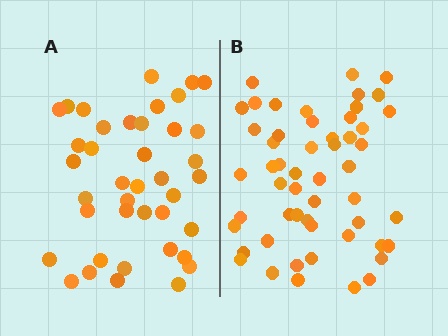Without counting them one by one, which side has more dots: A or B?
Region B (the right region) has more dots.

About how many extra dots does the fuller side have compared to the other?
Region B has approximately 15 more dots than region A.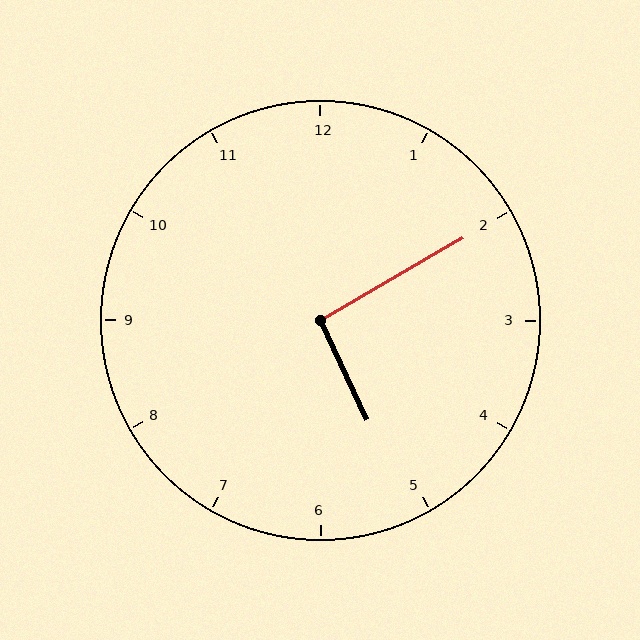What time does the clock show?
5:10.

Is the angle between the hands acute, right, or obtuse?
It is right.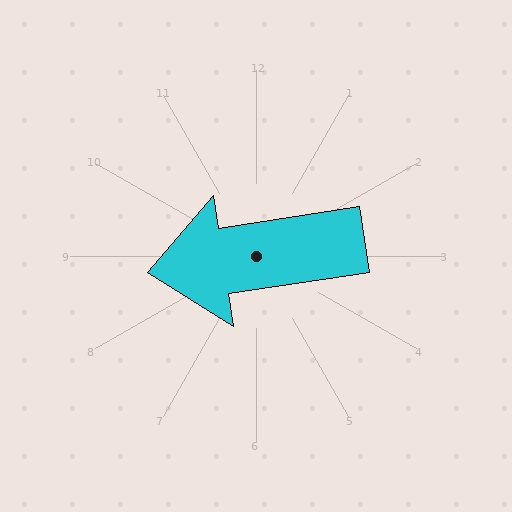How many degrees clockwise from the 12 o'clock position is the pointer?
Approximately 261 degrees.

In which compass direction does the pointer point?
West.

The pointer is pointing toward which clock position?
Roughly 9 o'clock.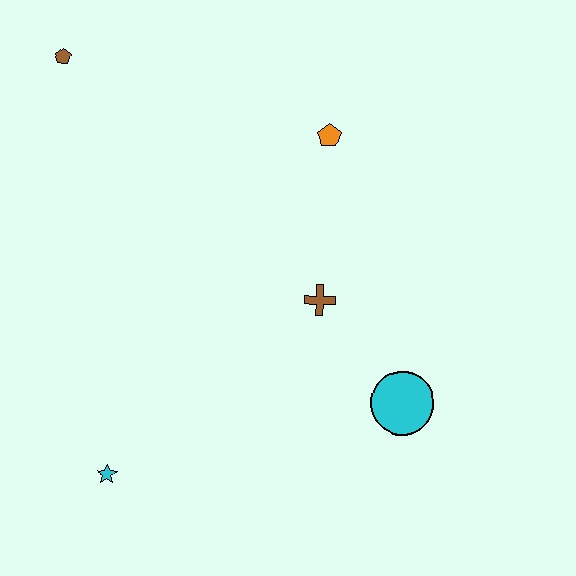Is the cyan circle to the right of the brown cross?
Yes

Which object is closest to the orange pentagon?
The brown cross is closest to the orange pentagon.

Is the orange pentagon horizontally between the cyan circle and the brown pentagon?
Yes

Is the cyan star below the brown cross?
Yes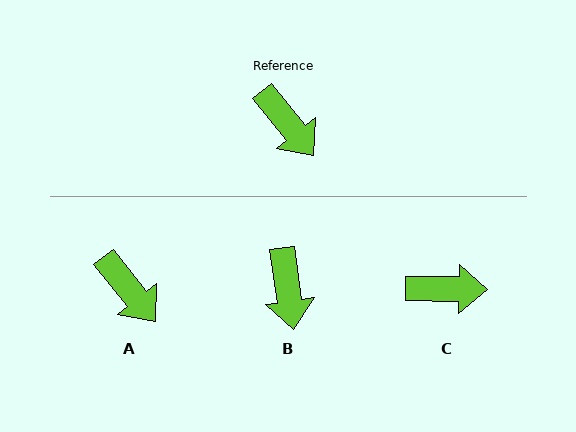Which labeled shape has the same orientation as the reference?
A.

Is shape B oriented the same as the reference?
No, it is off by about 31 degrees.